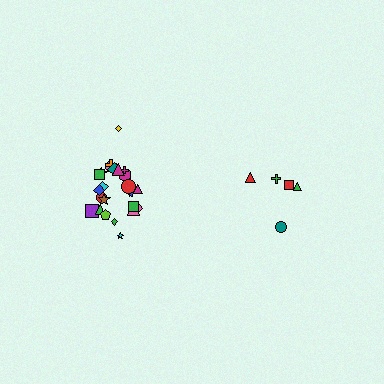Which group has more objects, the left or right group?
The left group.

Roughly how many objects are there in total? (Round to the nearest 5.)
Roughly 30 objects in total.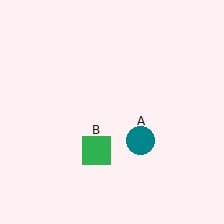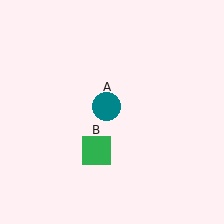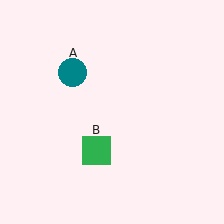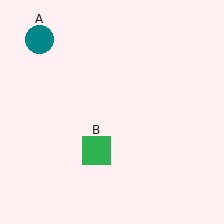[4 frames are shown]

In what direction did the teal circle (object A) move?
The teal circle (object A) moved up and to the left.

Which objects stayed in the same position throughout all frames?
Green square (object B) remained stationary.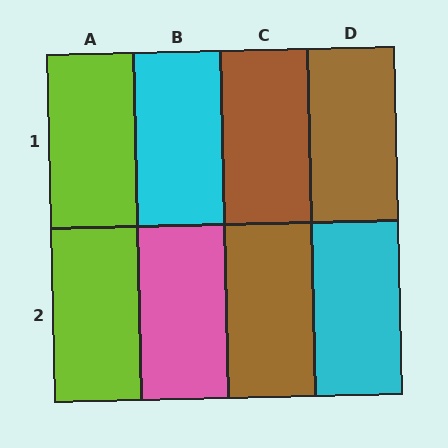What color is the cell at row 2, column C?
Brown.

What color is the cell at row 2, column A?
Lime.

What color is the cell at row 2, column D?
Cyan.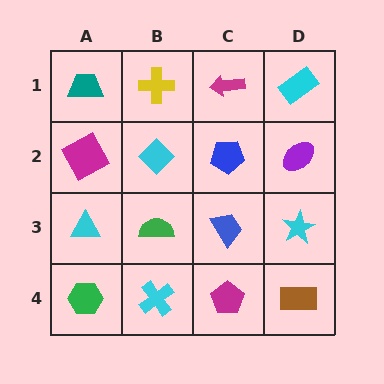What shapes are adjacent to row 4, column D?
A cyan star (row 3, column D), a magenta pentagon (row 4, column C).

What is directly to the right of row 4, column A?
A cyan cross.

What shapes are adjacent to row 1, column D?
A purple ellipse (row 2, column D), a magenta arrow (row 1, column C).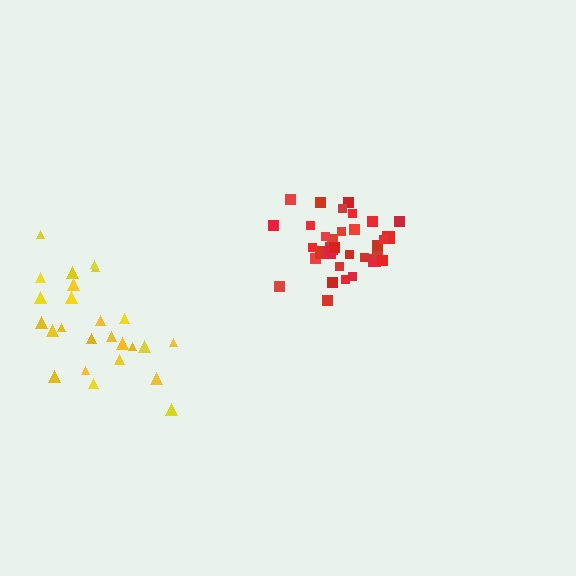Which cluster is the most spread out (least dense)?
Yellow.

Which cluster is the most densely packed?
Red.